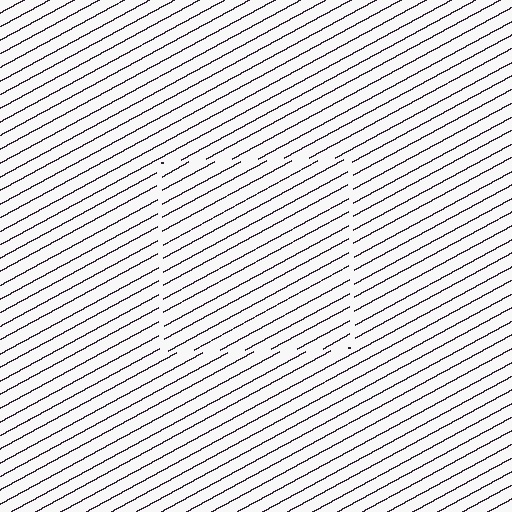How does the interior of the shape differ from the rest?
The interior of the shape contains the same grating, shifted by half a period — the contour is defined by the phase discontinuity where line-ends from the inner and outer gratings abut.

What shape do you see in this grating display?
An illusory square. The interior of the shape contains the same grating, shifted by half a period — the contour is defined by the phase discontinuity where line-ends from the inner and outer gratings abut.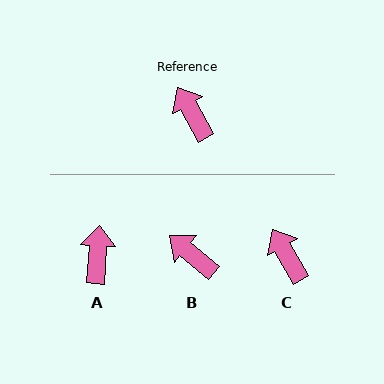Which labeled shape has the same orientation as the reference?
C.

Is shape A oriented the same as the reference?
No, it is off by about 34 degrees.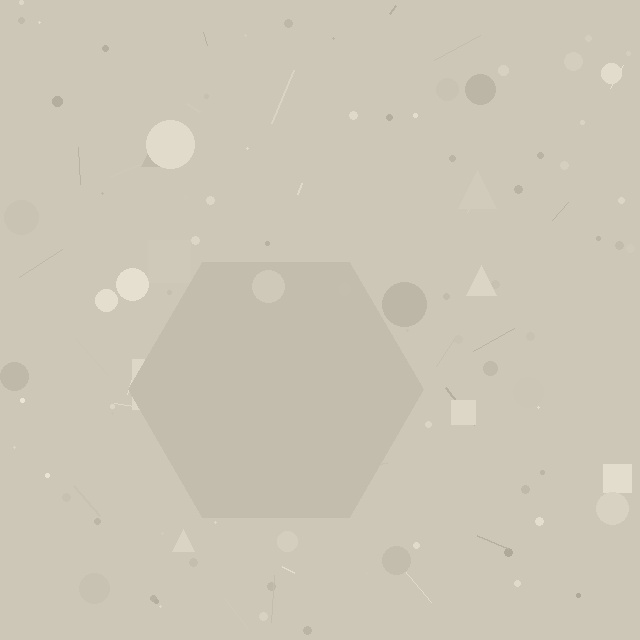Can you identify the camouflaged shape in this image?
The camouflaged shape is a hexagon.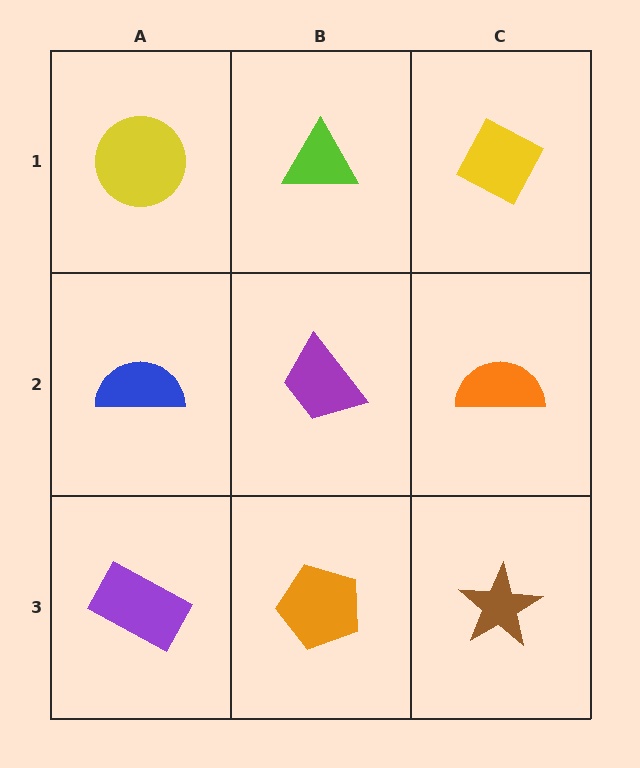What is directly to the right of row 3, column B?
A brown star.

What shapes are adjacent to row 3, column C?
An orange semicircle (row 2, column C), an orange pentagon (row 3, column B).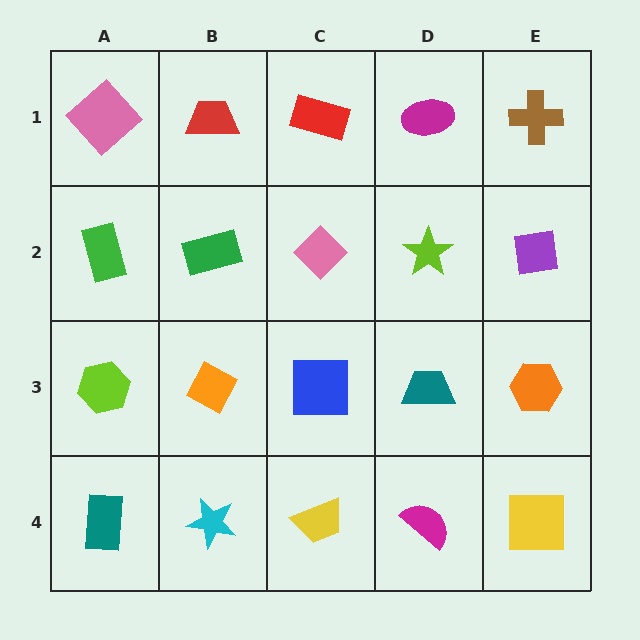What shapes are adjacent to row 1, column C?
A pink diamond (row 2, column C), a red trapezoid (row 1, column B), a magenta ellipse (row 1, column D).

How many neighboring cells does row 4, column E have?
2.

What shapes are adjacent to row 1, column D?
A lime star (row 2, column D), a red rectangle (row 1, column C), a brown cross (row 1, column E).